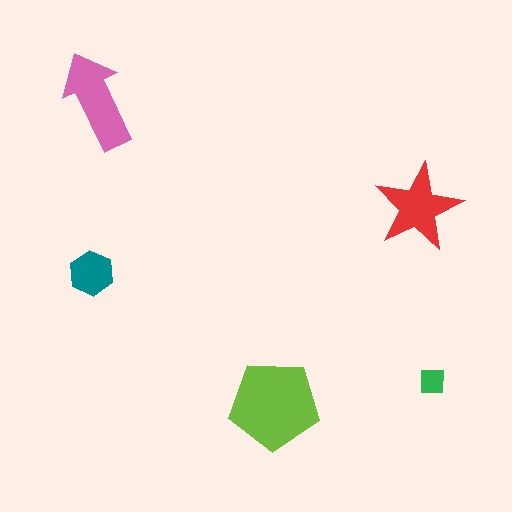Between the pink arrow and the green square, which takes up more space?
The pink arrow.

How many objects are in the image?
There are 5 objects in the image.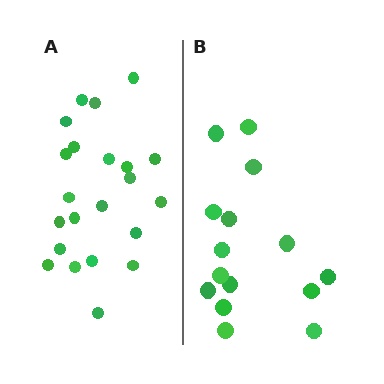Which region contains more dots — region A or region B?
Region A (the left region) has more dots.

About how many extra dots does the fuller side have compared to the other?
Region A has roughly 8 or so more dots than region B.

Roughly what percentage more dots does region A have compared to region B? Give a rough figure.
About 45% more.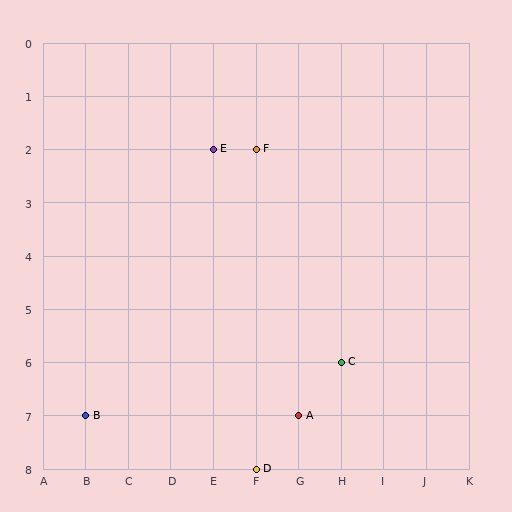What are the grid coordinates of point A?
Point A is at grid coordinates (G, 7).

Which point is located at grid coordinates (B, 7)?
Point B is at (B, 7).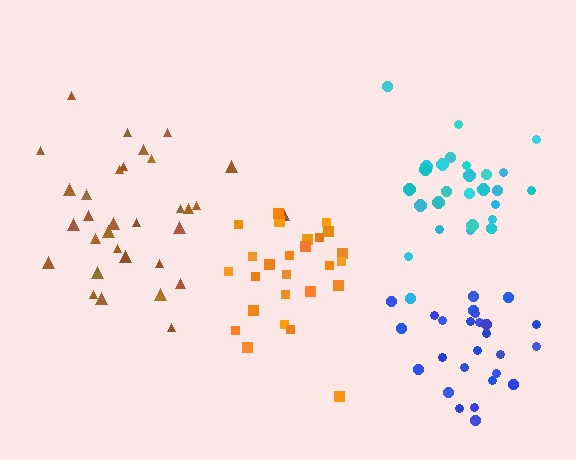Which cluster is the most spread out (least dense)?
Brown.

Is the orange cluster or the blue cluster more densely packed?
Orange.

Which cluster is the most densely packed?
Orange.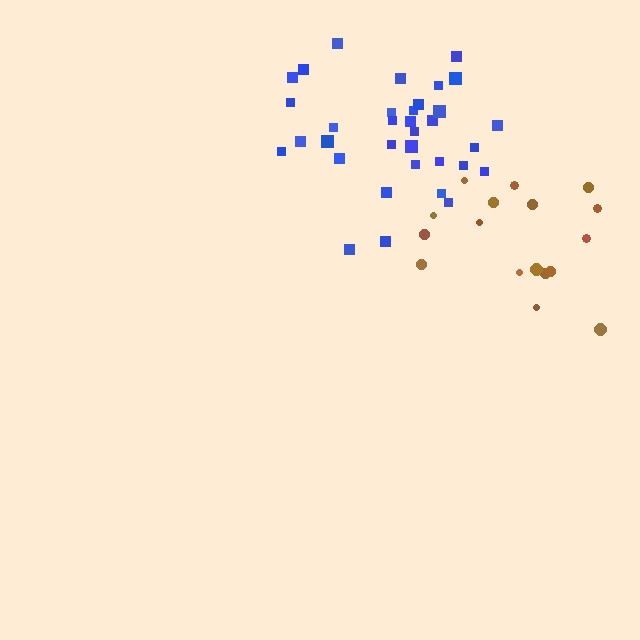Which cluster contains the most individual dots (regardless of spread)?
Blue (34).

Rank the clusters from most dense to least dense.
blue, brown.